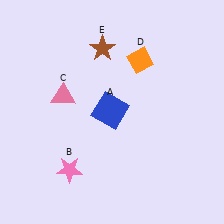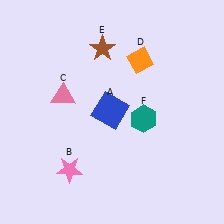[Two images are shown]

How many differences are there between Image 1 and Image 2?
There is 1 difference between the two images.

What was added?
A teal hexagon (F) was added in Image 2.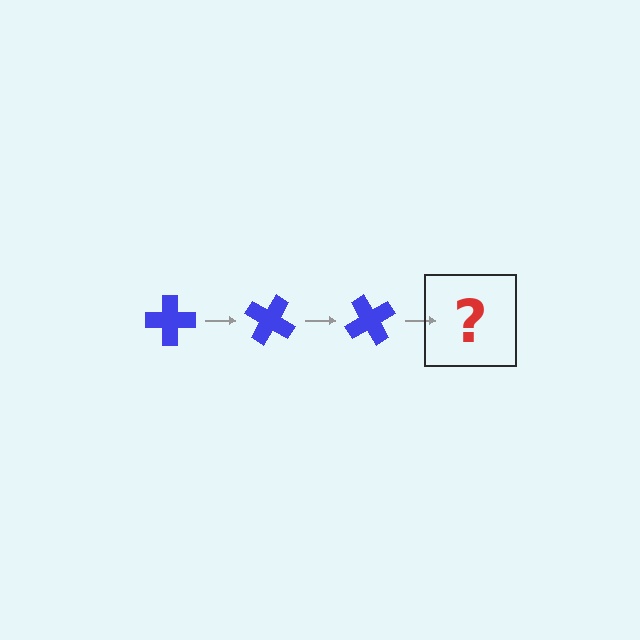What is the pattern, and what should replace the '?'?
The pattern is that the cross rotates 30 degrees each step. The '?' should be a blue cross rotated 90 degrees.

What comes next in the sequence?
The next element should be a blue cross rotated 90 degrees.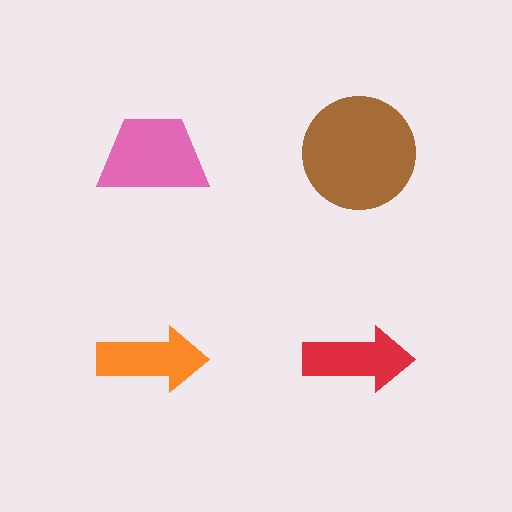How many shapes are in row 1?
2 shapes.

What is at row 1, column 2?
A brown circle.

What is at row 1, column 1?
A pink trapezoid.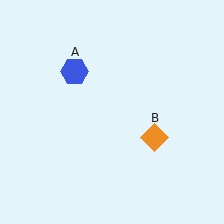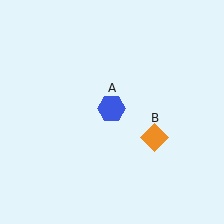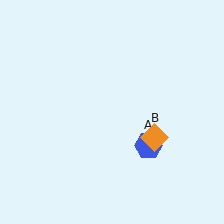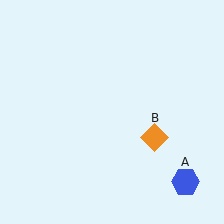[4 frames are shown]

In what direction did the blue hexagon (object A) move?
The blue hexagon (object A) moved down and to the right.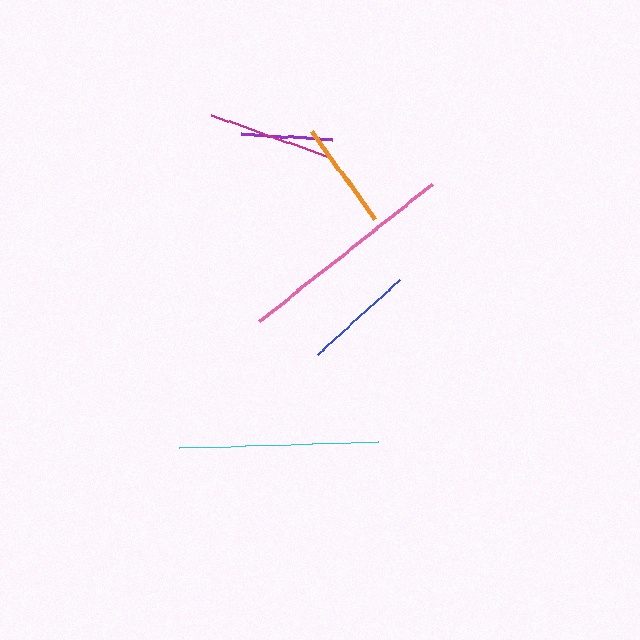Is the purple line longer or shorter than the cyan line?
The cyan line is longer than the purple line.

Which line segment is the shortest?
The purple line is the shortest at approximately 91 pixels.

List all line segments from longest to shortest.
From longest to shortest: pink, cyan, magenta, blue, orange, purple.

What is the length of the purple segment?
The purple segment is approximately 91 pixels long.